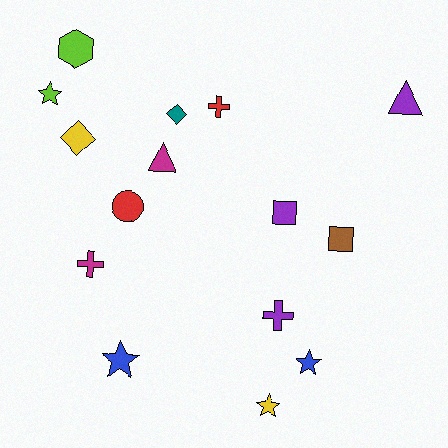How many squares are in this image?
There are 2 squares.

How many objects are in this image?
There are 15 objects.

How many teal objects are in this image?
There is 1 teal object.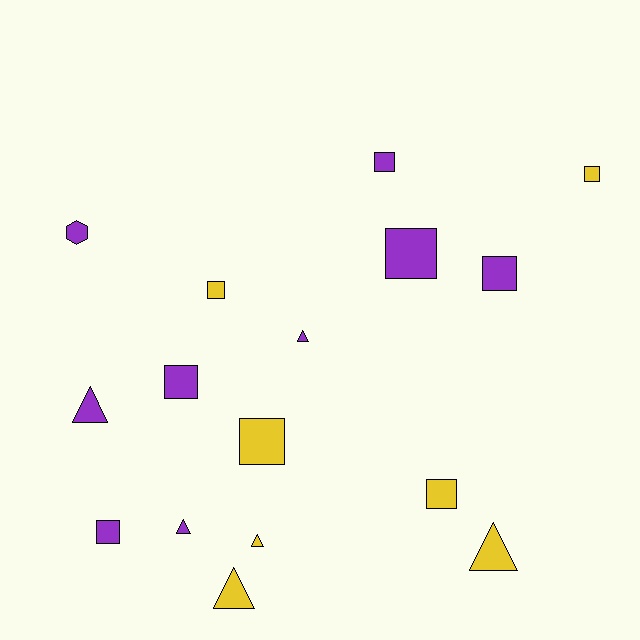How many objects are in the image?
There are 16 objects.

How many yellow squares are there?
There are 4 yellow squares.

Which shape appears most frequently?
Square, with 9 objects.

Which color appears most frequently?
Purple, with 9 objects.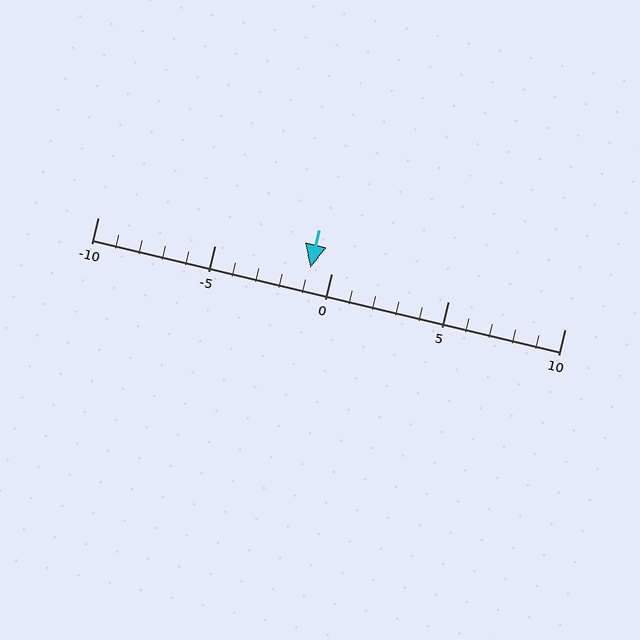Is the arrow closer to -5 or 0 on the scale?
The arrow is closer to 0.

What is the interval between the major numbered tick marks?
The major tick marks are spaced 5 units apart.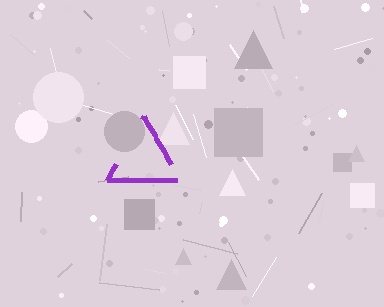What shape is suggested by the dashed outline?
The dashed outline suggests a triangle.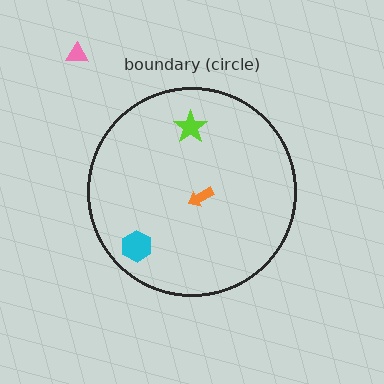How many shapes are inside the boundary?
3 inside, 1 outside.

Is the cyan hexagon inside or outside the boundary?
Inside.